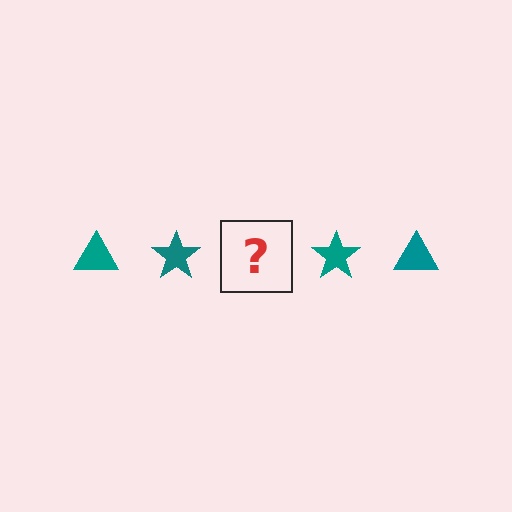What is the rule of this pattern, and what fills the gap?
The rule is that the pattern cycles through triangle, star shapes in teal. The gap should be filled with a teal triangle.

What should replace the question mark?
The question mark should be replaced with a teal triangle.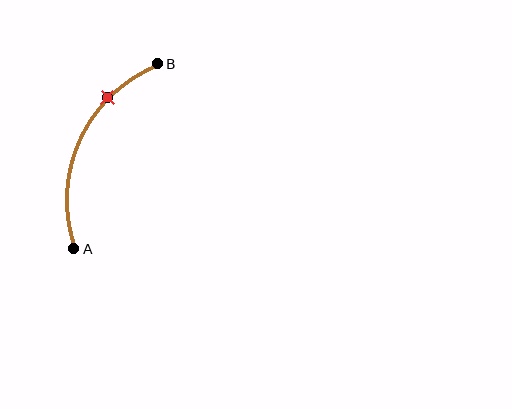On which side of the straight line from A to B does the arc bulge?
The arc bulges to the left of the straight line connecting A and B.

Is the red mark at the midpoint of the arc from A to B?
No. The red mark lies on the arc but is closer to endpoint B. The arc midpoint would be at the point on the curve equidistant along the arc from both A and B.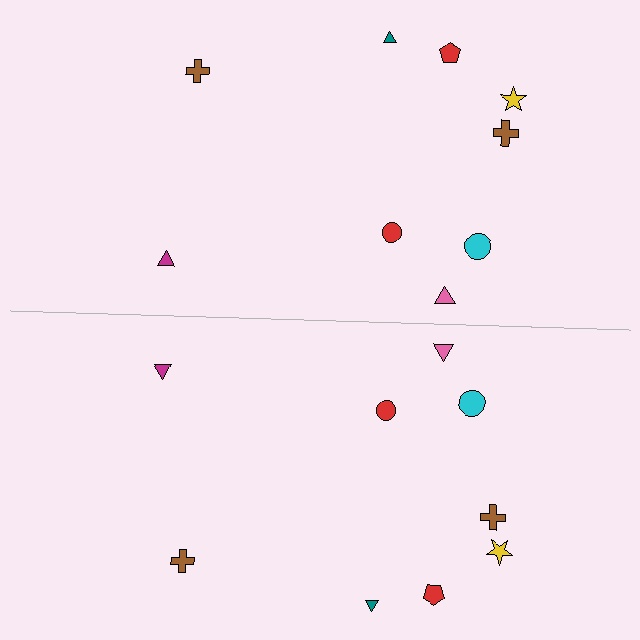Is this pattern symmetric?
Yes, this pattern has bilateral (reflection) symmetry.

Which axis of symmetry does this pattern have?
The pattern has a horizontal axis of symmetry running through the center of the image.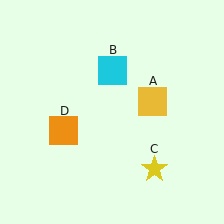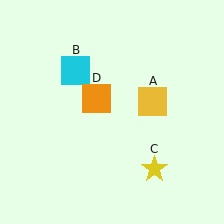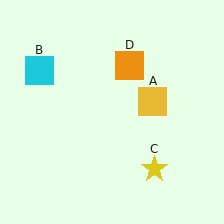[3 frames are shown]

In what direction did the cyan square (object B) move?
The cyan square (object B) moved left.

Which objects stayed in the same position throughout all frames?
Yellow square (object A) and yellow star (object C) remained stationary.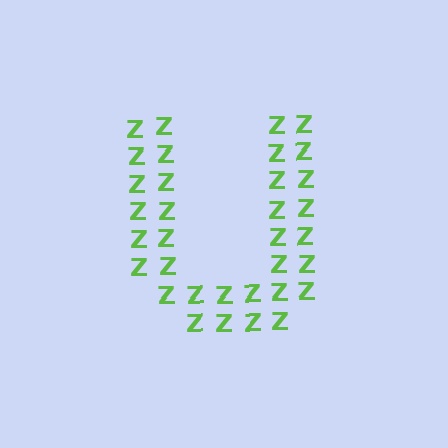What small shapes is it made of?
It is made of small letter Z's.